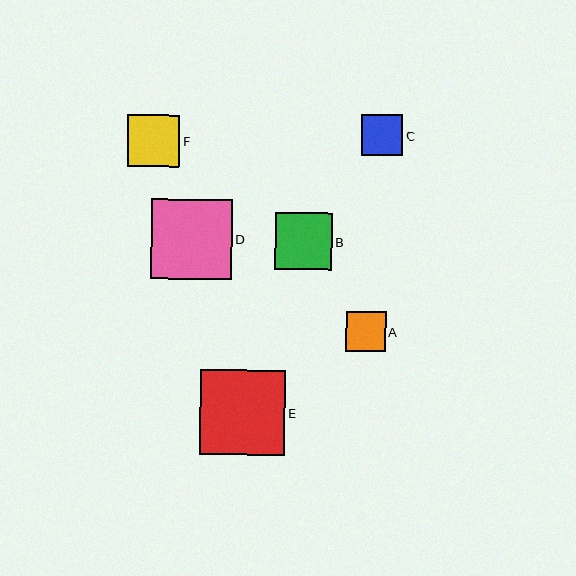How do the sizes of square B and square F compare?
Square B and square F are approximately the same size.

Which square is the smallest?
Square A is the smallest with a size of approximately 40 pixels.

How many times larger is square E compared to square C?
Square E is approximately 2.1 times the size of square C.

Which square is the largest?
Square E is the largest with a size of approximately 85 pixels.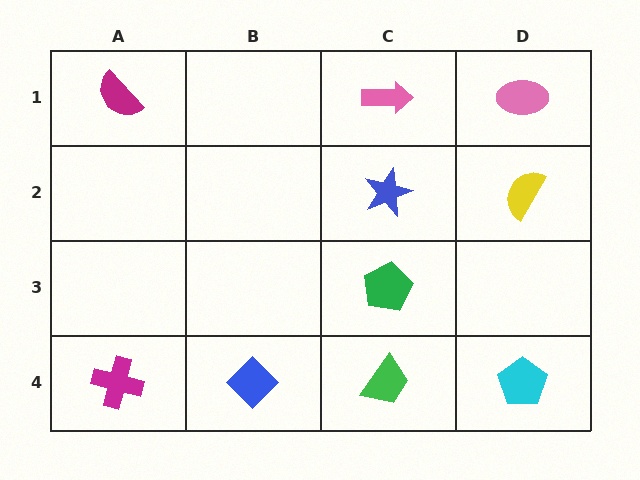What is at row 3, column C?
A green pentagon.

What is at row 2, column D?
A yellow semicircle.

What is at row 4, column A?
A magenta cross.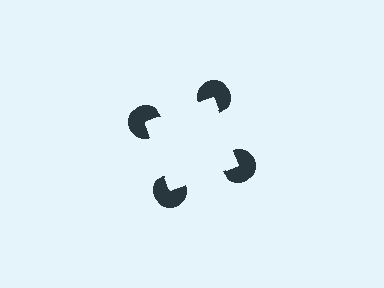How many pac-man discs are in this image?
There are 4 — one at each vertex of the illusory square.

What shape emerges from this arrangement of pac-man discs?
An illusory square — its edges are inferred from the aligned wedge cuts in the pac-man discs, not physically drawn.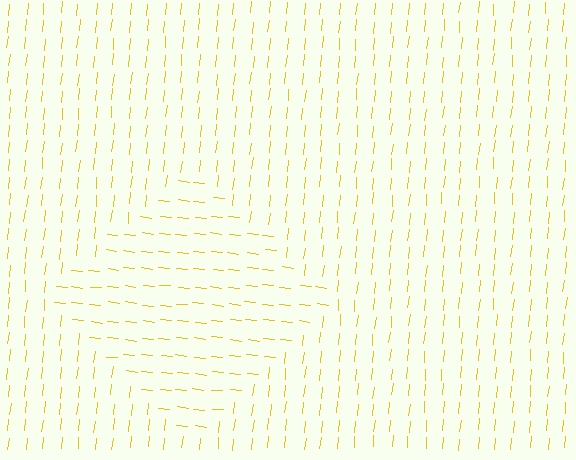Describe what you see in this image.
The image is filled with small yellow line segments. A diamond region in the image has lines oriented differently from the surrounding lines, creating a visible texture boundary.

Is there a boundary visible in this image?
Yes, there is a texture boundary formed by a change in line orientation.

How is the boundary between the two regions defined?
The boundary is defined purely by a change in line orientation (approximately 89 degrees difference). All lines are the same color and thickness.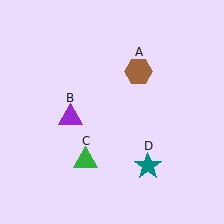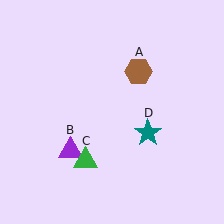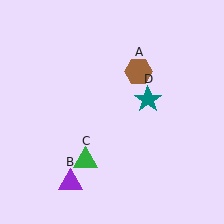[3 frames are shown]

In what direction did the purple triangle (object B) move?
The purple triangle (object B) moved down.